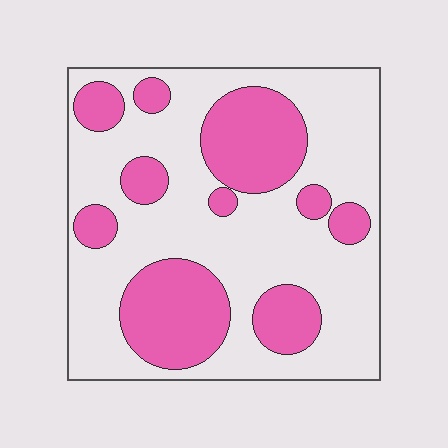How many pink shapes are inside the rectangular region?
10.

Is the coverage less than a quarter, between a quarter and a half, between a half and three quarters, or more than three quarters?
Between a quarter and a half.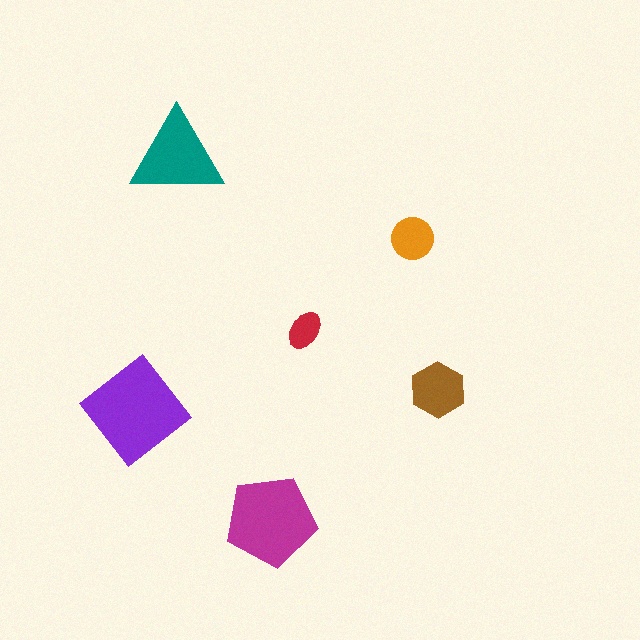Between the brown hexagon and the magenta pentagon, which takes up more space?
The magenta pentagon.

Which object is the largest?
The purple diamond.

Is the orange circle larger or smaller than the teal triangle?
Smaller.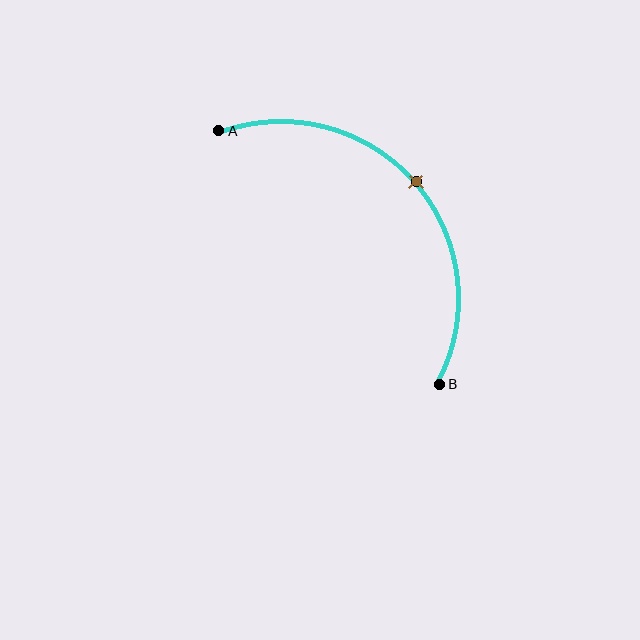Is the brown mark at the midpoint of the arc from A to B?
Yes. The brown mark lies on the arc at equal arc-length from both A and B — it is the arc midpoint.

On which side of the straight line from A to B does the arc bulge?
The arc bulges above and to the right of the straight line connecting A and B.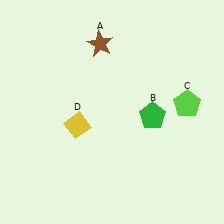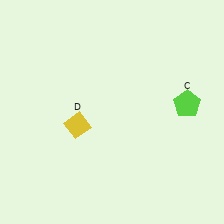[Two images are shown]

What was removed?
The green pentagon (B), the brown star (A) were removed in Image 2.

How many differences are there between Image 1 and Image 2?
There are 2 differences between the two images.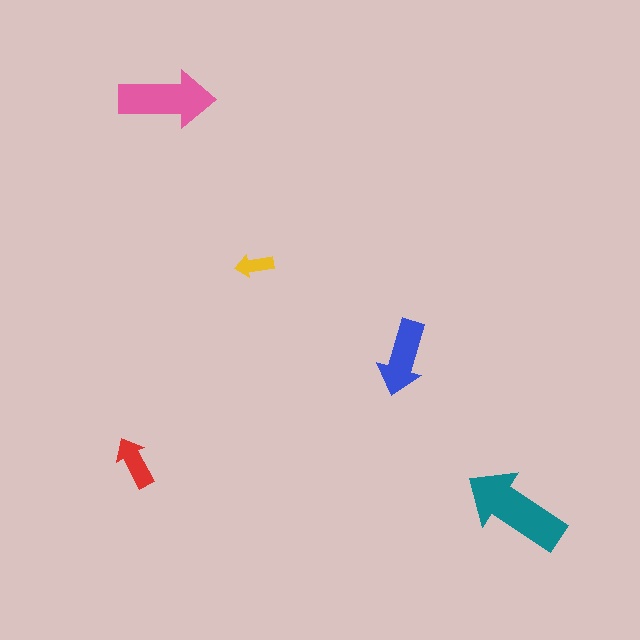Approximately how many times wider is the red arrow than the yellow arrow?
About 1.5 times wider.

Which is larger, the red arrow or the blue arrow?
The blue one.